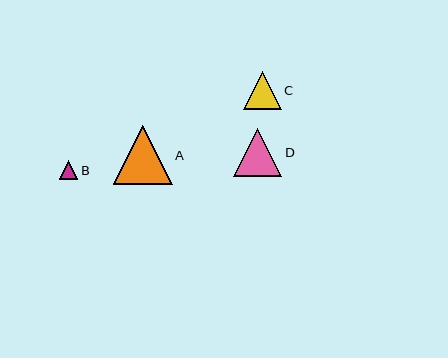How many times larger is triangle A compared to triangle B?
Triangle A is approximately 3.2 times the size of triangle B.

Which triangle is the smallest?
Triangle B is the smallest with a size of approximately 18 pixels.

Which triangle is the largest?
Triangle A is the largest with a size of approximately 59 pixels.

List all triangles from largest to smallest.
From largest to smallest: A, D, C, B.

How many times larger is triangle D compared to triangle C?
Triangle D is approximately 1.3 times the size of triangle C.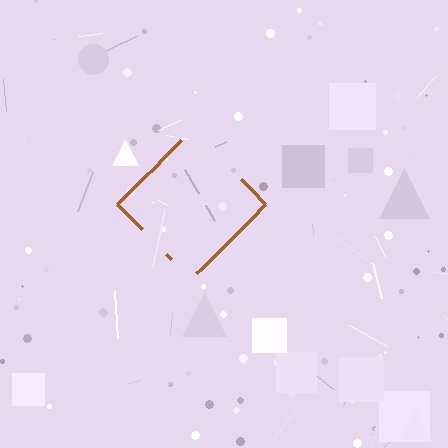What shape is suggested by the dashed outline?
The dashed outline suggests a diamond.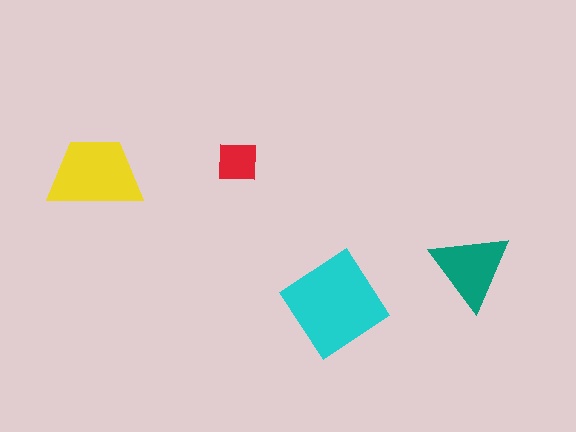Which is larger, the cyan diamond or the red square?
The cyan diamond.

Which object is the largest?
The cyan diamond.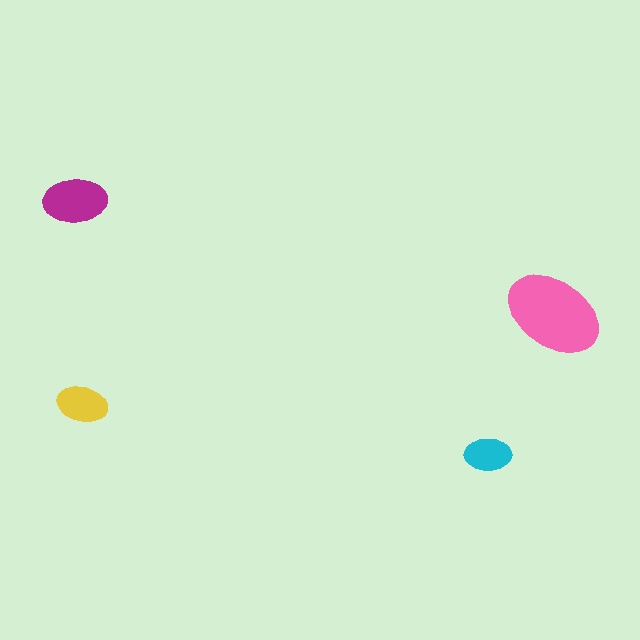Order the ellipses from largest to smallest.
the pink one, the magenta one, the yellow one, the cyan one.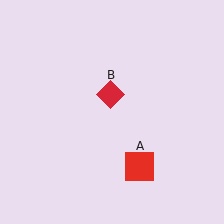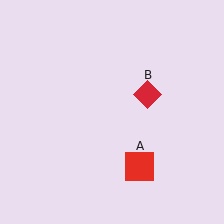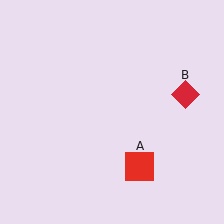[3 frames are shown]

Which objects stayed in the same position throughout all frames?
Red square (object A) remained stationary.